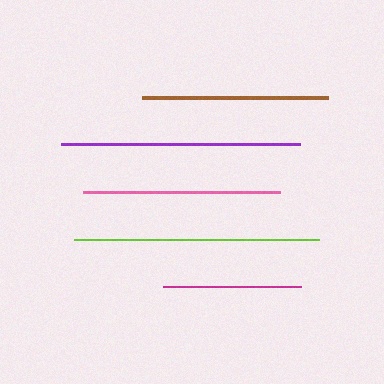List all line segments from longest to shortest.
From longest to shortest: lime, purple, pink, brown, magenta.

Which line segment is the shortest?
The magenta line is the shortest at approximately 138 pixels.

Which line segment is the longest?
The lime line is the longest at approximately 246 pixels.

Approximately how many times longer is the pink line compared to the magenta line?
The pink line is approximately 1.4 times the length of the magenta line.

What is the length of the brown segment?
The brown segment is approximately 186 pixels long.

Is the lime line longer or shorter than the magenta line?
The lime line is longer than the magenta line.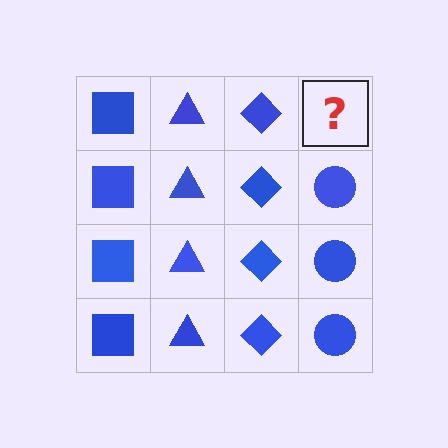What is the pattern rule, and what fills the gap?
The rule is that each column has a consistent shape. The gap should be filled with a blue circle.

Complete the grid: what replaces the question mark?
The question mark should be replaced with a blue circle.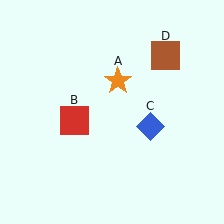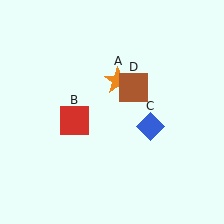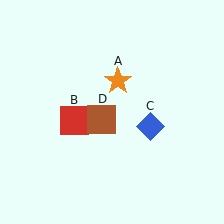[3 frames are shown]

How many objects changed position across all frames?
1 object changed position: brown square (object D).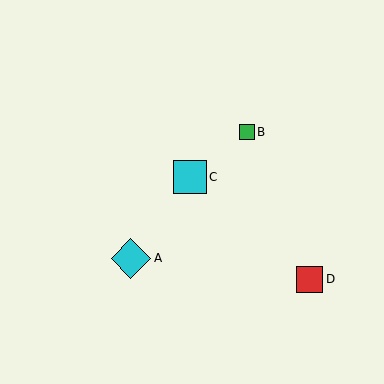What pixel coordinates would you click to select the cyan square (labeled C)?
Click at (190, 177) to select the cyan square C.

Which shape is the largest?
The cyan diamond (labeled A) is the largest.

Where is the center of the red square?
The center of the red square is at (310, 279).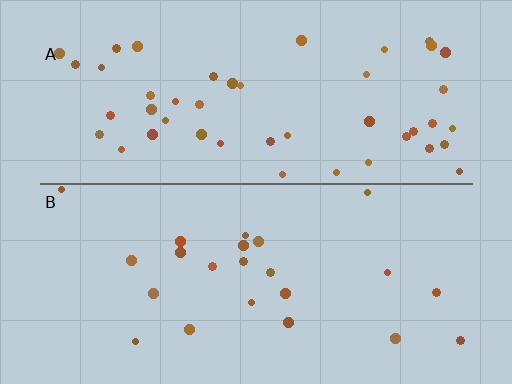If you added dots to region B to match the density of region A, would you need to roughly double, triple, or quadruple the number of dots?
Approximately double.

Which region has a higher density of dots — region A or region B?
A (the top).